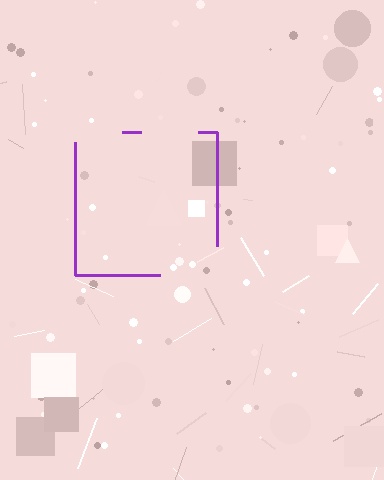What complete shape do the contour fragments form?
The contour fragments form a square.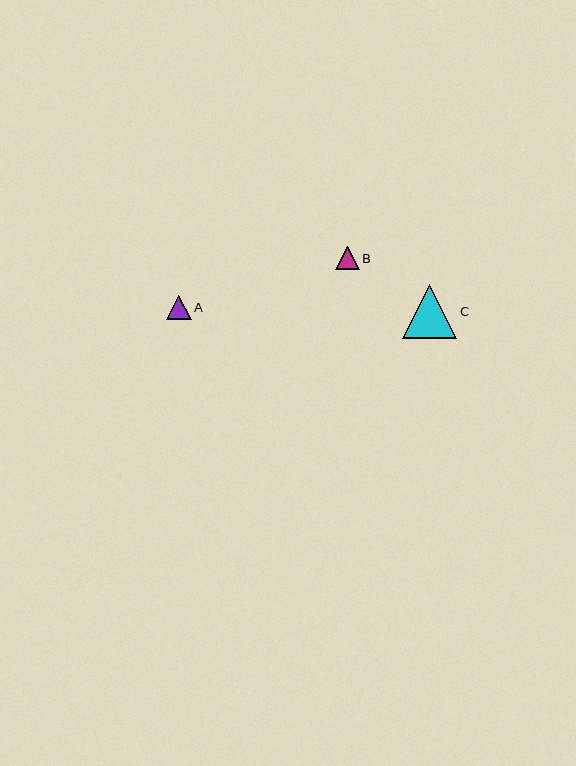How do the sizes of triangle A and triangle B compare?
Triangle A and triangle B are approximately the same size.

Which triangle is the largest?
Triangle C is the largest with a size of approximately 54 pixels.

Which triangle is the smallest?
Triangle B is the smallest with a size of approximately 23 pixels.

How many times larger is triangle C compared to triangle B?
Triangle C is approximately 2.3 times the size of triangle B.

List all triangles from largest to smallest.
From largest to smallest: C, A, B.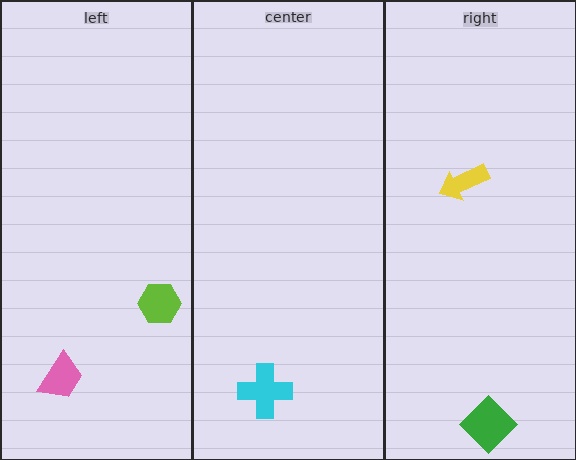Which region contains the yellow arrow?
The right region.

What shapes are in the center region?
The cyan cross.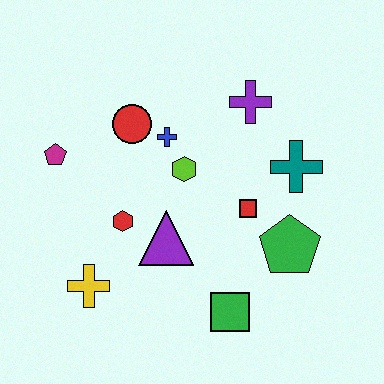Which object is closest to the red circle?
The blue cross is closest to the red circle.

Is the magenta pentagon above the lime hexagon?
Yes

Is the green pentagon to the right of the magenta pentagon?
Yes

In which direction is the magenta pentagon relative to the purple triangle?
The magenta pentagon is to the left of the purple triangle.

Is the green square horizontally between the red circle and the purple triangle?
No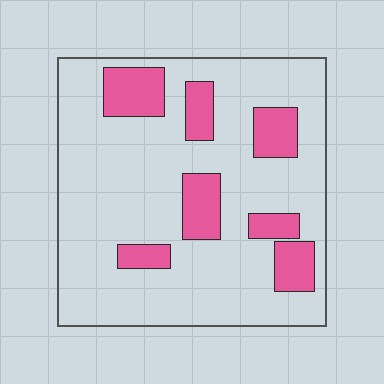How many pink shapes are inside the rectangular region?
7.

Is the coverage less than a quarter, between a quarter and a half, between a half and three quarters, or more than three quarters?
Less than a quarter.